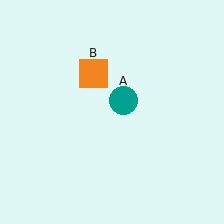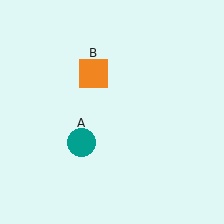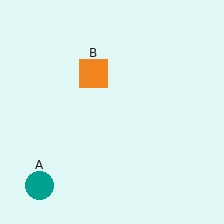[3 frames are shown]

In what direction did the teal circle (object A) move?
The teal circle (object A) moved down and to the left.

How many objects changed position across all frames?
1 object changed position: teal circle (object A).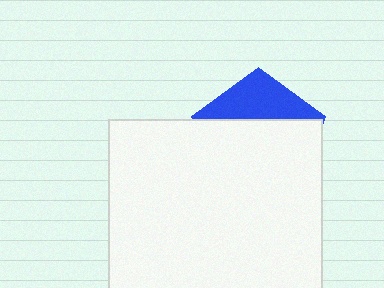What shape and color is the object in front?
The object in front is a white square.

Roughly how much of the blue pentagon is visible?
A small part of it is visible (roughly 31%).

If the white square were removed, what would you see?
You would see the complete blue pentagon.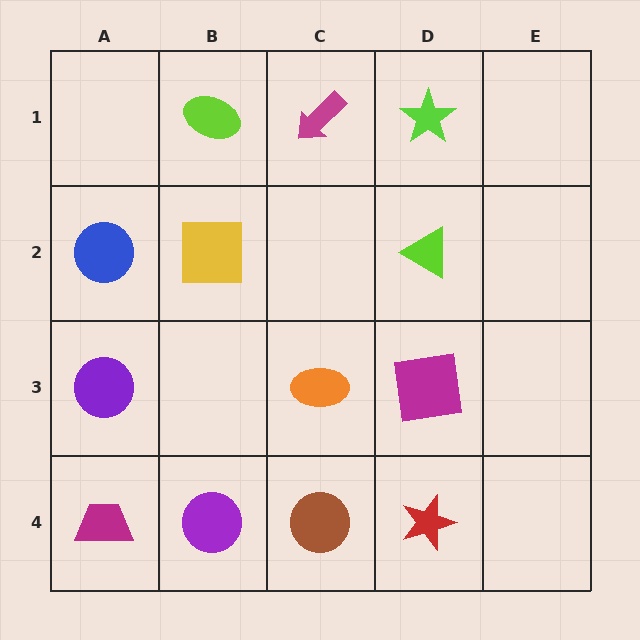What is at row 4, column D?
A red star.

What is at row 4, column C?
A brown circle.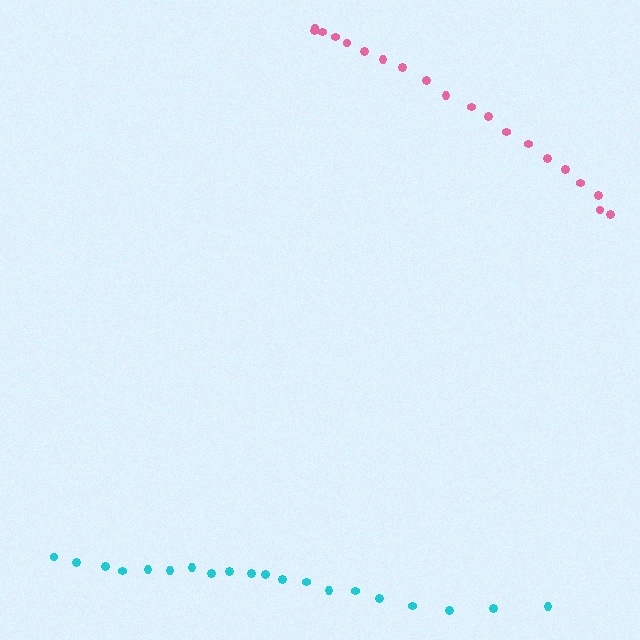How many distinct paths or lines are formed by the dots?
There are 2 distinct paths.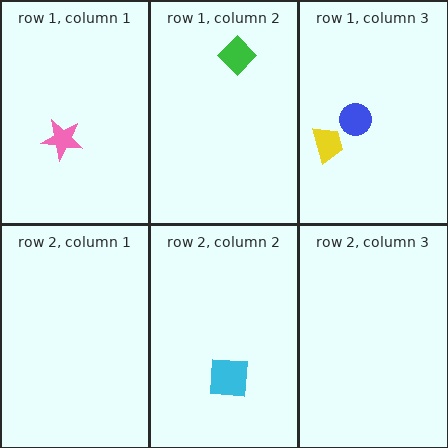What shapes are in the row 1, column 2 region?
The green diamond.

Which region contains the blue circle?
The row 1, column 3 region.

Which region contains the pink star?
The row 1, column 1 region.